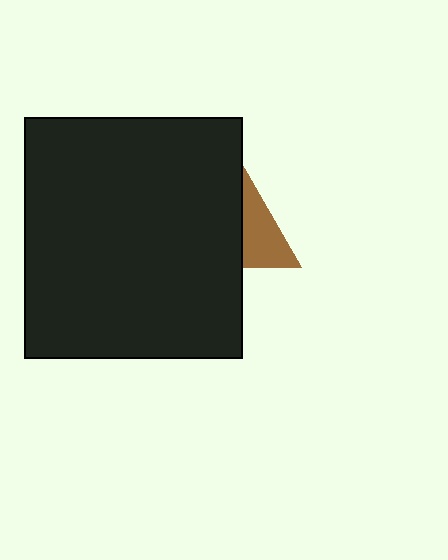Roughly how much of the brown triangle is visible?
A small part of it is visible (roughly 35%).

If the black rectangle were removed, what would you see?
You would see the complete brown triangle.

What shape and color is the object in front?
The object in front is a black rectangle.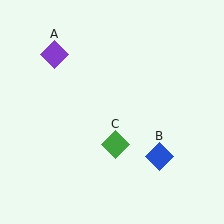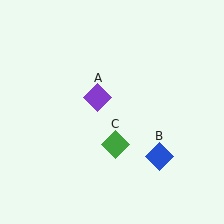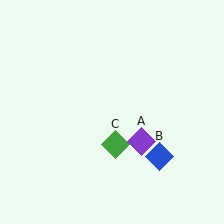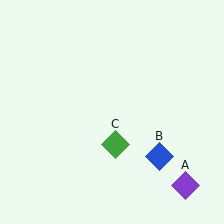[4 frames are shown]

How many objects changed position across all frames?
1 object changed position: purple diamond (object A).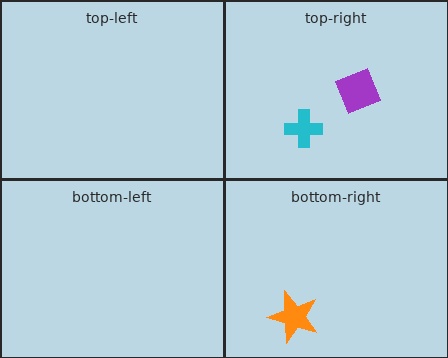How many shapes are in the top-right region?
2.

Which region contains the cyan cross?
The top-right region.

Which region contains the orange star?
The bottom-right region.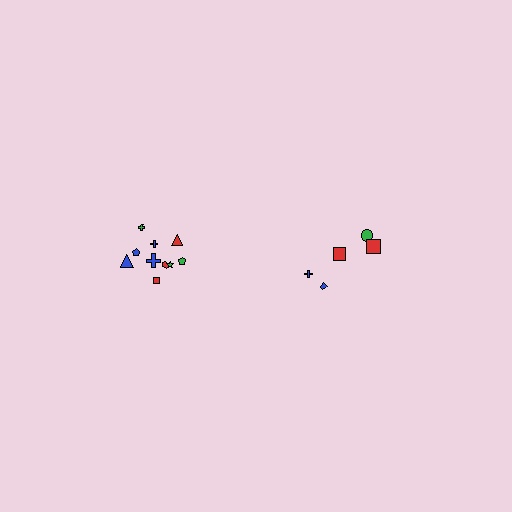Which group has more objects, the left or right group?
The left group.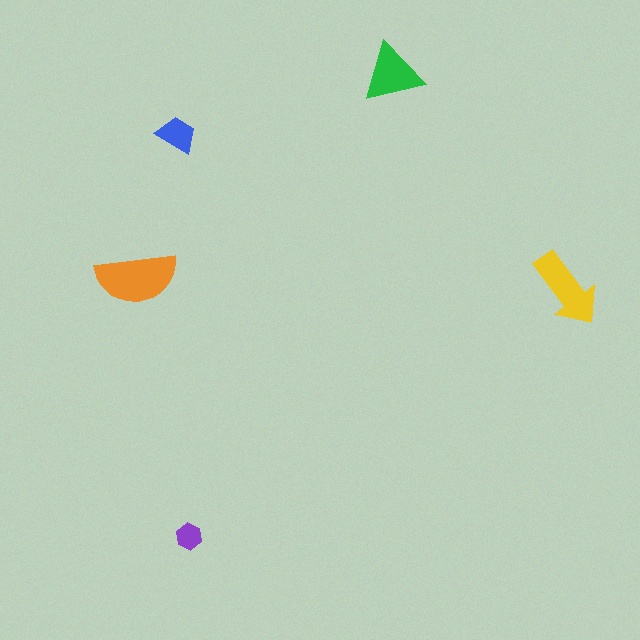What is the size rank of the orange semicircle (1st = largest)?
1st.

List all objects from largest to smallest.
The orange semicircle, the yellow arrow, the green triangle, the blue trapezoid, the purple hexagon.